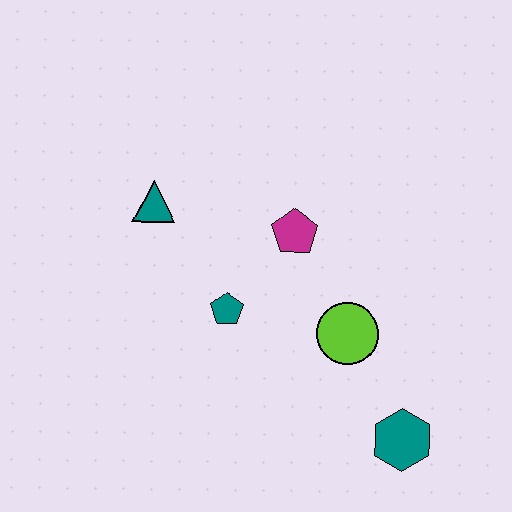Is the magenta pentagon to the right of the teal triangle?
Yes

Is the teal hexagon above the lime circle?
No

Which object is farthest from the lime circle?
The teal triangle is farthest from the lime circle.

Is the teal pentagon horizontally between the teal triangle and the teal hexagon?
Yes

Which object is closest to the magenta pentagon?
The teal pentagon is closest to the magenta pentagon.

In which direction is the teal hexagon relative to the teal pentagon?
The teal hexagon is to the right of the teal pentagon.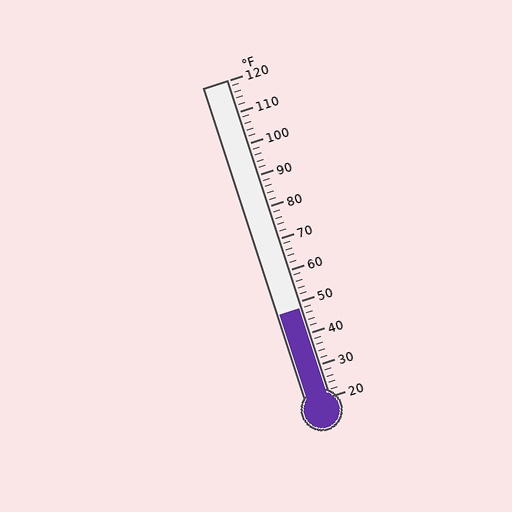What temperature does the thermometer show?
The thermometer shows approximately 48°F.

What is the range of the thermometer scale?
The thermometer scale ranges from 20°F to 120°F.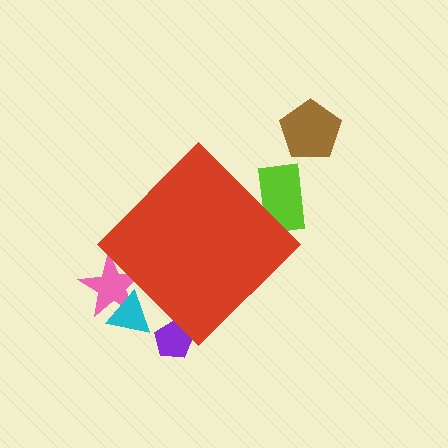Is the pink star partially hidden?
Yes, the pink star is partially hidden behind the red diamond.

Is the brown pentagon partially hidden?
No, the brown pentagon is fully visible.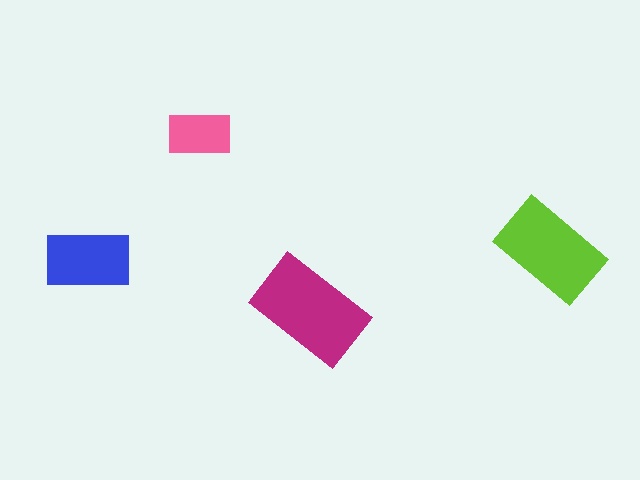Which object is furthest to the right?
The lime rectangle is rightmost.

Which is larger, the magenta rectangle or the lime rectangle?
The magenta one.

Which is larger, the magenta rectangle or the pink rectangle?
The magenta one.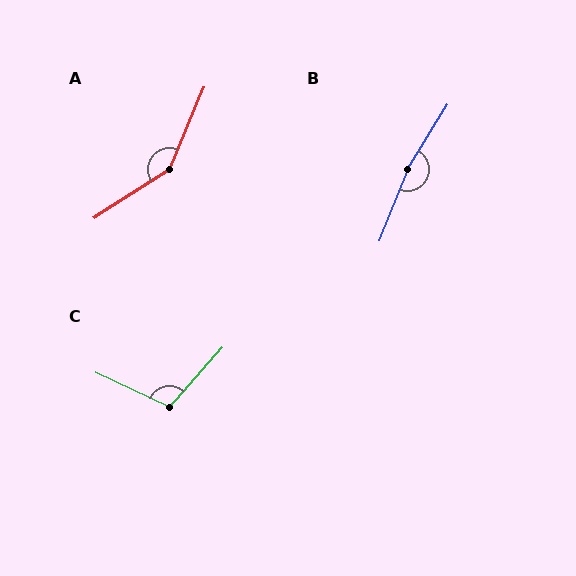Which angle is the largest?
B, at approximately 170 degrees.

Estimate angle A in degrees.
Approximately 145 degrees.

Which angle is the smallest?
C, at approximately 107 degrees.